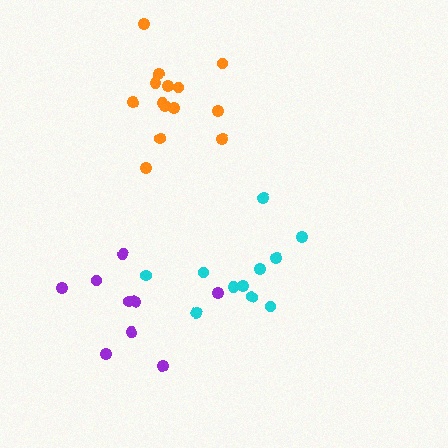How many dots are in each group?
Group 1: 11 dots, Group 2: 9 dots, Group 3: 14 dots (34 total).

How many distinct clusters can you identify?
There are 3 distinct clusters.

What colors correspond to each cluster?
The clusters are colored: cyan, purple, orange.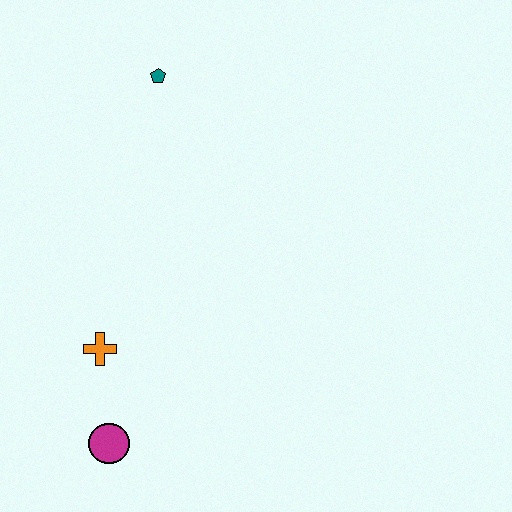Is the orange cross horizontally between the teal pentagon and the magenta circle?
No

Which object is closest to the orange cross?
The magenta circle is closest to the orange cross.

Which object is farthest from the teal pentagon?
The magenta circle is farthest from the teal pentagon.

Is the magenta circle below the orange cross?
Yes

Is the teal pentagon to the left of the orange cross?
No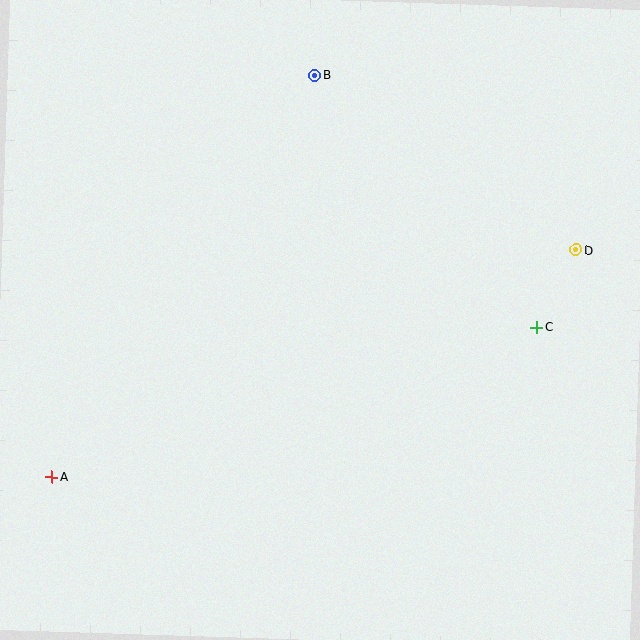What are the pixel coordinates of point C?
Point C is at (537, 327).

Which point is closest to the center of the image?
Point C at (537, 327) is closest to the center.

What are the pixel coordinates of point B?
Point B is at (314, 75).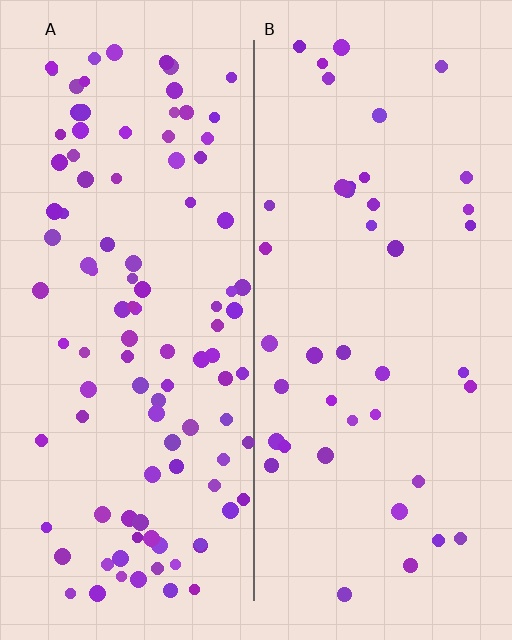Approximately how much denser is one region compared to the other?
Approximately 2.5× — region A over region B.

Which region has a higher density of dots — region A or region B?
A (the left).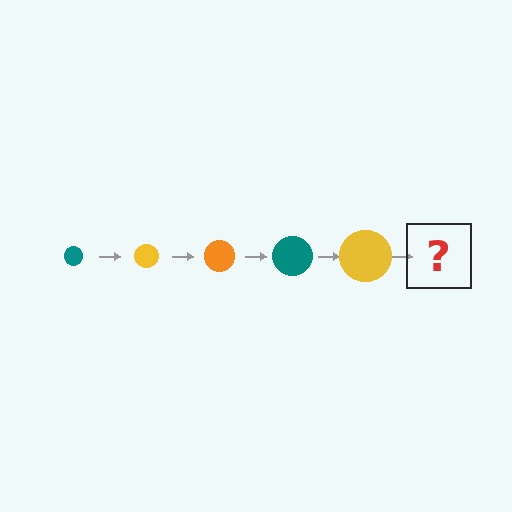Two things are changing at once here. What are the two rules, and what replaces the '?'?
The two rules are that the circle grows larger each step and the color cycles through teal, yellow, and orange. The '?' should be an orange circle, larger than the previous one.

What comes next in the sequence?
The next element should be an orange circle, larger than the previous one.